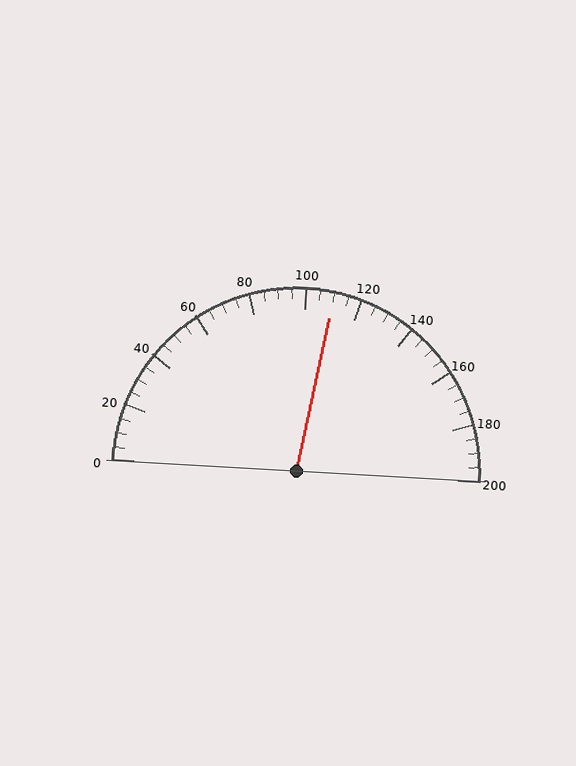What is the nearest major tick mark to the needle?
The nearest major tick mark is 120.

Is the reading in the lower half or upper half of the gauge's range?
The reading is in the upper half of the range (0 to 200).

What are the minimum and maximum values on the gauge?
The gauge ranges from 0 to 200.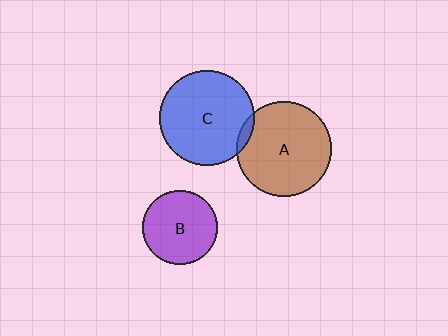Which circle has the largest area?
Circle A (brown).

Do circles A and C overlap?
Yes.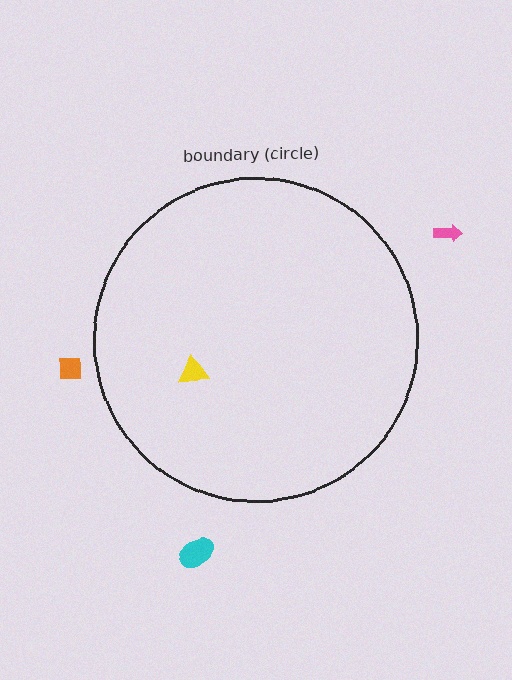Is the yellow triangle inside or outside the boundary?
Inside.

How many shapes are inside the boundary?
1 inside, 3 outside.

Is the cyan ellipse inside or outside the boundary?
Outside.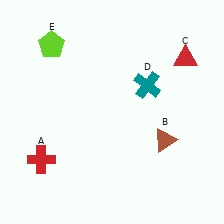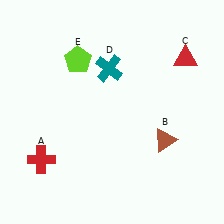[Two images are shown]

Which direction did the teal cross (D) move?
The teal cross (D) moved left.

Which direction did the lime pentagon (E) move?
The lime pentagon (E) moved right.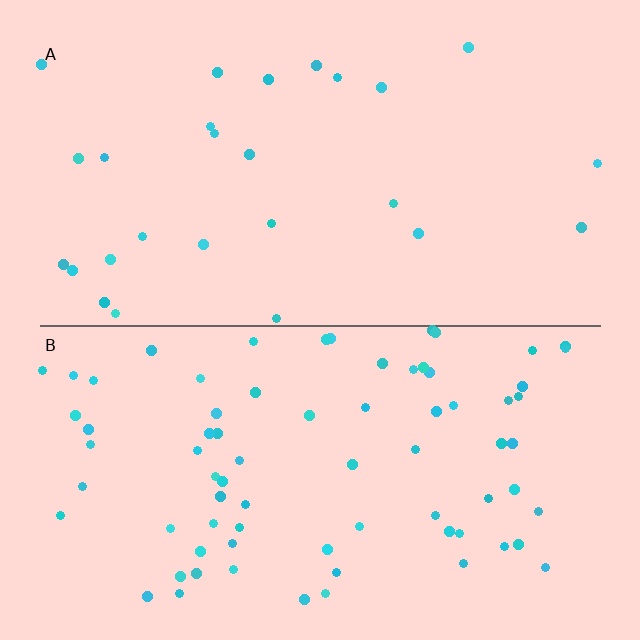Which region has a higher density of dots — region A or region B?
B (the bottom).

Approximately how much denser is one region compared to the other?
Approximately 2.8× — region B over region A.